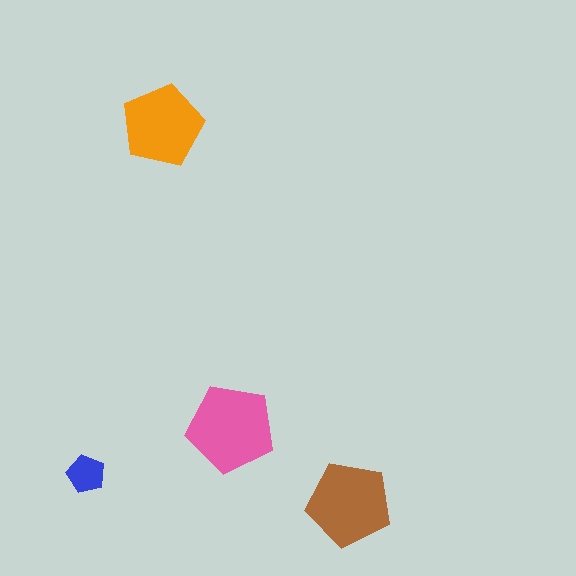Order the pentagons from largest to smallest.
the pink one, the brown one, the orange one, the blue one.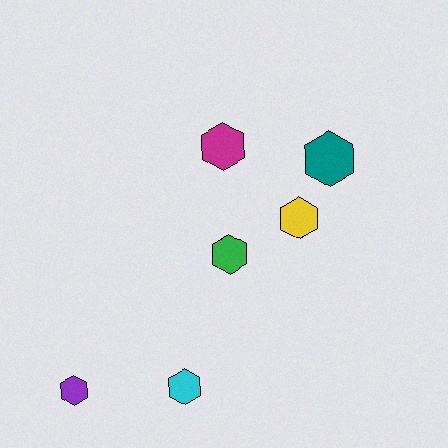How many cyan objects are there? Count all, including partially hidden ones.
There is 1 cyan object.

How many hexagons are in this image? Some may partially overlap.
There are 6 hexagons.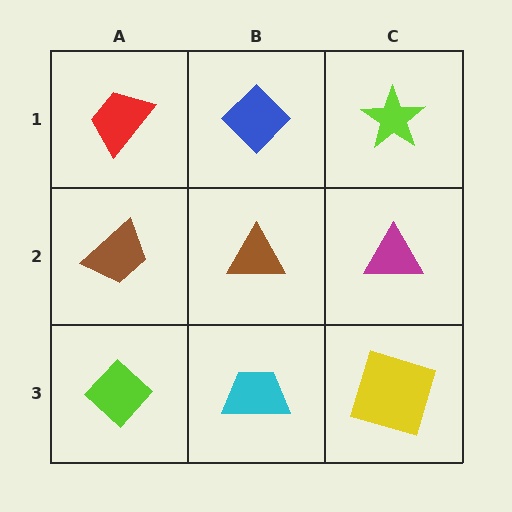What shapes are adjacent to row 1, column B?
A brown triangle (row 2, column B), a red trapezoid (row 1, column A), a lime star (row 1, column C).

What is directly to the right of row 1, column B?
A lime star.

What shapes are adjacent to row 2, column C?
A lime star (row 1, column C), a yellow square (row 3, column C), a brown triangle (row 2, column B).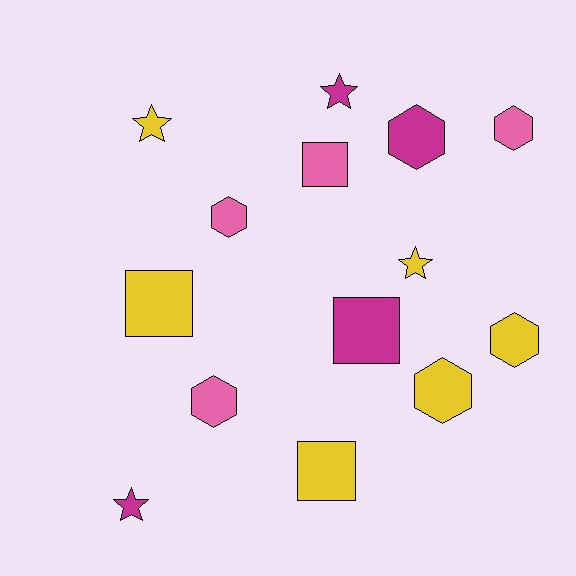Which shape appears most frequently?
Hexagon, with 6 objects.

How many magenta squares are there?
There is 1 magenta square.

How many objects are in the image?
There are 14 objects.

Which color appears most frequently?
Yellow, with 6 objects.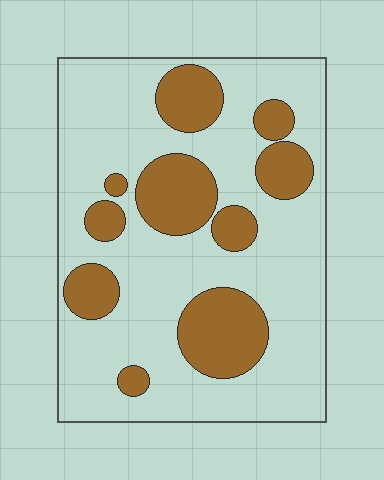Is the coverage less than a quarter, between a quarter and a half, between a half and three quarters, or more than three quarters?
Between a quarter and a half.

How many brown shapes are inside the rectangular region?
10.